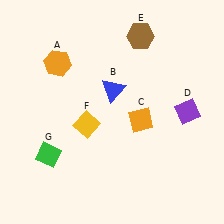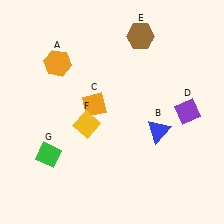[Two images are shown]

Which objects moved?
The objects that moved are: the blue triangle (B), the orange diamond (C).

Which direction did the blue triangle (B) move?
The blue triangle (B) moved right.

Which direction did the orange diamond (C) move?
The orange diamond (C) moved left.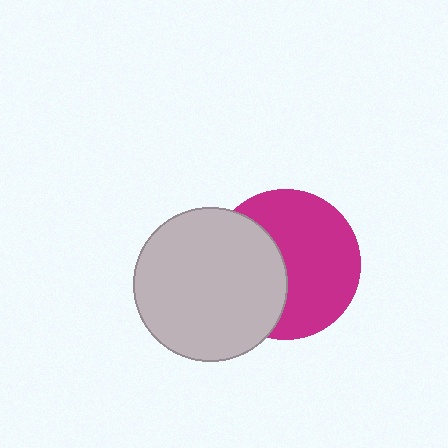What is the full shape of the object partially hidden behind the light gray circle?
The partially hidden object is a magenta circle.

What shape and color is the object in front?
The object in front is a light gray circle.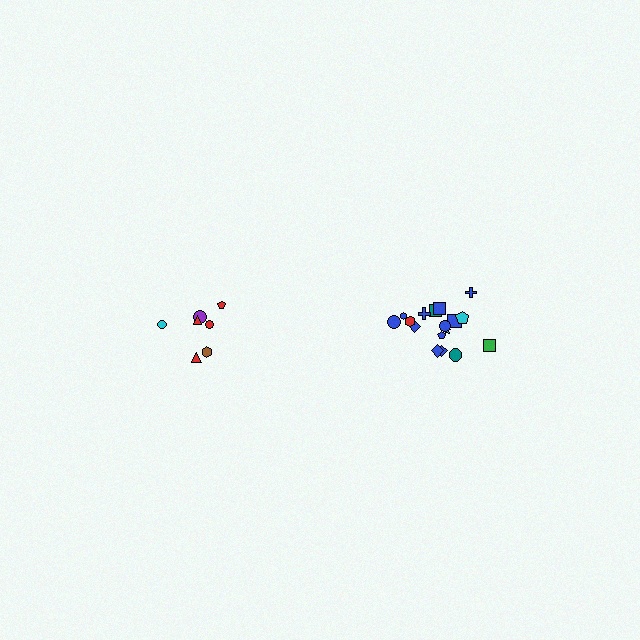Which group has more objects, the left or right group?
The right group.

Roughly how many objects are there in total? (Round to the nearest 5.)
Roughly 25 objects in total.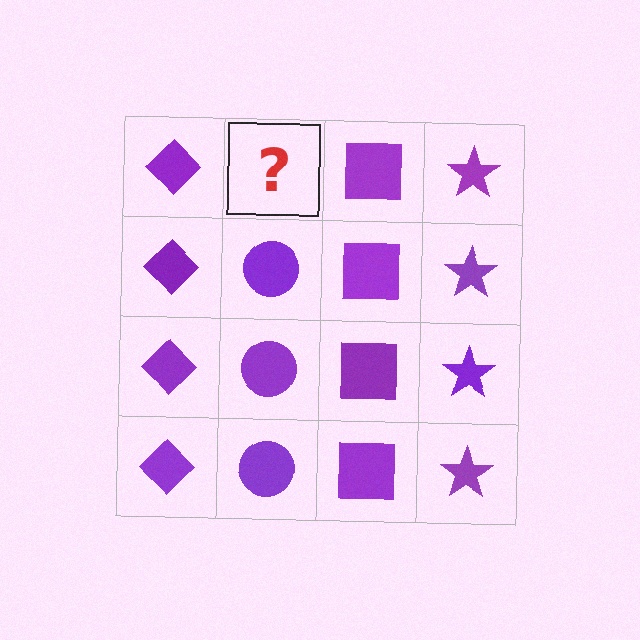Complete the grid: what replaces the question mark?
The question mark should be replaced with a purple circle.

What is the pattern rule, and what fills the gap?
The rule is that each column has a consistent shape. The gap should be filled with a purple circle.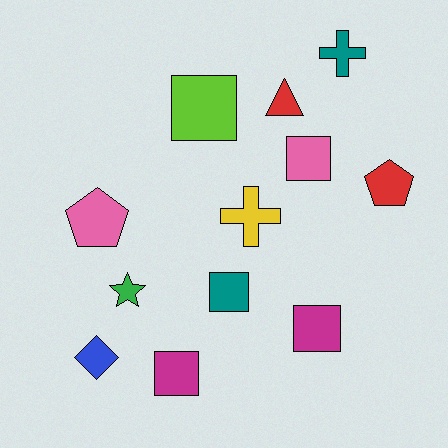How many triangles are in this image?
There is 1 triangle.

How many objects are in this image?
There are 12 objects.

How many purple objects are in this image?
There are no purple objects.